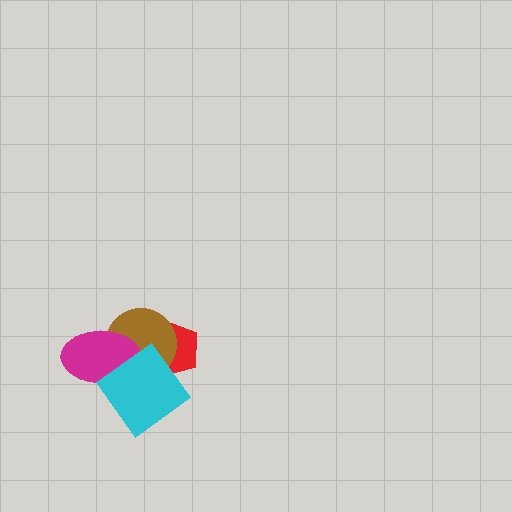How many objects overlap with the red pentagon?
2 objects overlap with the red pentagon.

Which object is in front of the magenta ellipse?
The cyan diamond is in front of the magenta ellipse.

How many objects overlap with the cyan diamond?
3 objects overlap with the cyan diamond.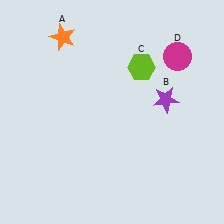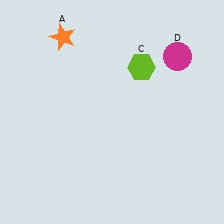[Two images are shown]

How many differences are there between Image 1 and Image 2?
There is 1 difference between the two images.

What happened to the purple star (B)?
The purple star (B) was removed in Image 2. It was in the top-right area of Image 1.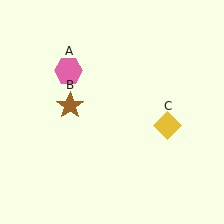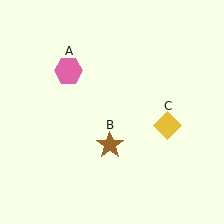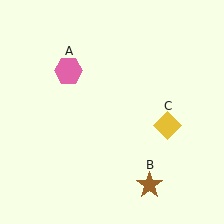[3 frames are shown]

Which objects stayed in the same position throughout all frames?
Pink hexagon (object A) and yellow diamond (object C) remained stationary.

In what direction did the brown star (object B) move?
The brown star (object B) moved down and to the right.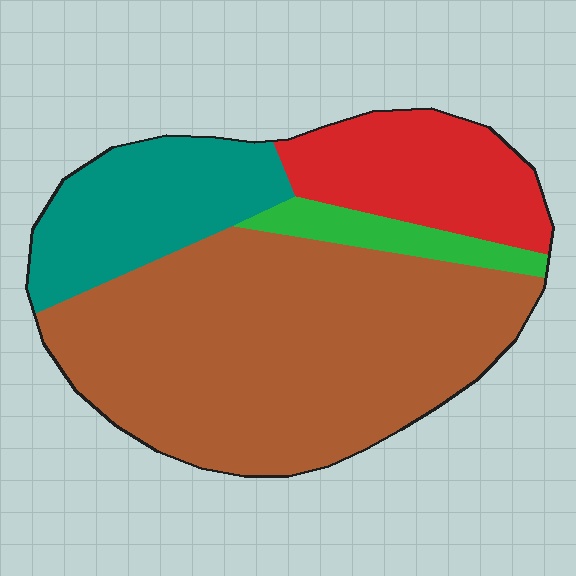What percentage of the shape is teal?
Teal takes up between a sixth and a third of the shape.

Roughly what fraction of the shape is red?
Red covers roughly 20% of the shape.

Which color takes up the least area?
Green, at roughly 5%.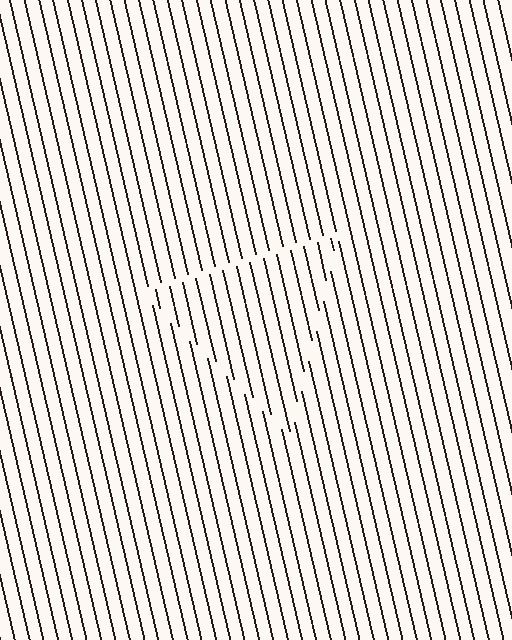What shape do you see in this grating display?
An illusory triangle. The interior of the shape contains the same grating, shifted by half a period — the contour is defined by the phase discontinuity where line-ends from the inner and outer gratings abut.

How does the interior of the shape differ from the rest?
The interior of the shape contains the same grating, shifted by half a period — the contour is defined by the phase discontinuity where line-ends from the inner and outer gratings abut.